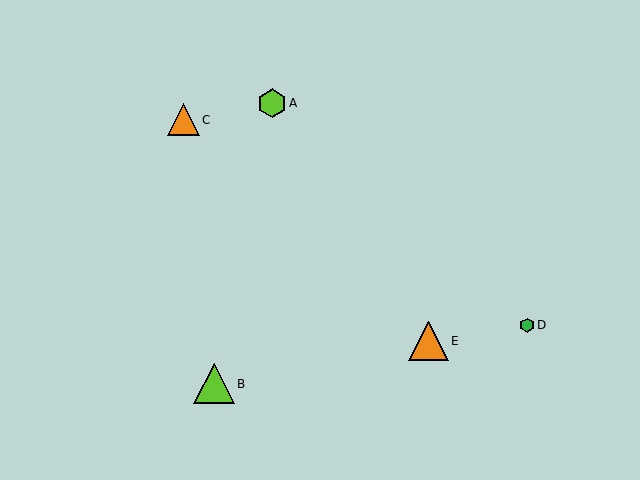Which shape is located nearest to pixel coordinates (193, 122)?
The orange triangle (labeled C) at (183, 120) is nearest to that location.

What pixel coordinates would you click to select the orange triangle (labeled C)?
Click at (183, 120) to select the orange triangle C.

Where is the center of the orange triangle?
The center of the orange triangle is at (183, 120).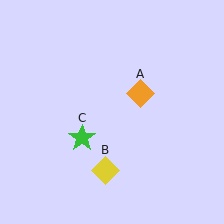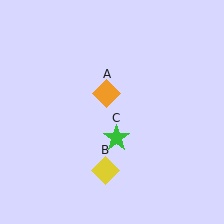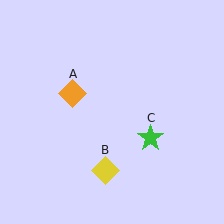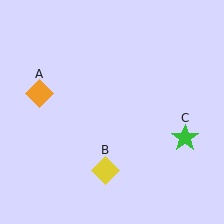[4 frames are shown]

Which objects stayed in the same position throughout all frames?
Yellow diamond (object B) remained stationary.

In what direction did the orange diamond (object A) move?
The orange diamond (object A) moved left.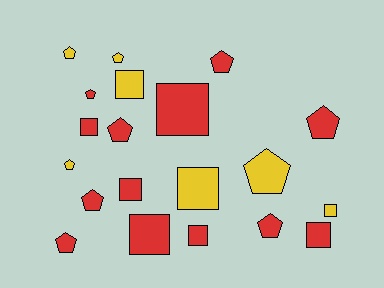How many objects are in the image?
There are 20 objects.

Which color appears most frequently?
Red, with 13 objects.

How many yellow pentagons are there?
There are 4 yellow pentagons.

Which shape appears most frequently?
Pentagon, with 11 objects.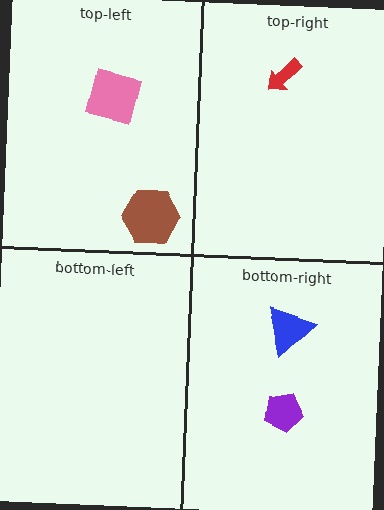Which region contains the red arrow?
The top-right region.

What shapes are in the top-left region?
The pink square, the brown hexagon.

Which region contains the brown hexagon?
The top-left region.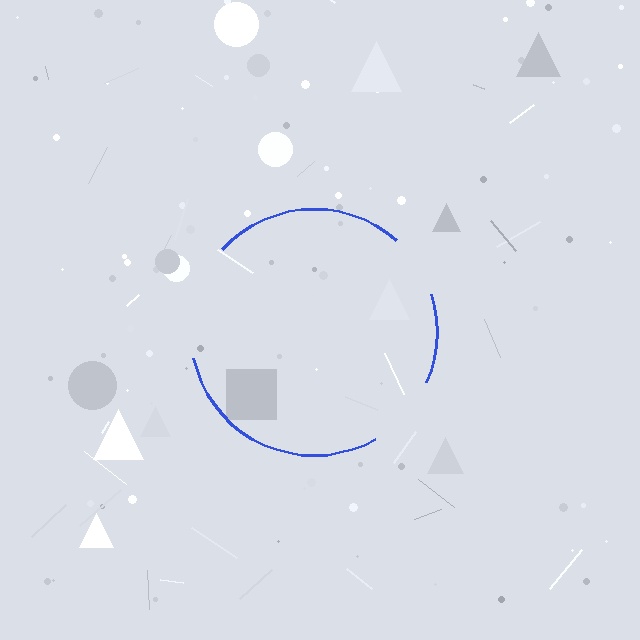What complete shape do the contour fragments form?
The contour fragments form a circle.